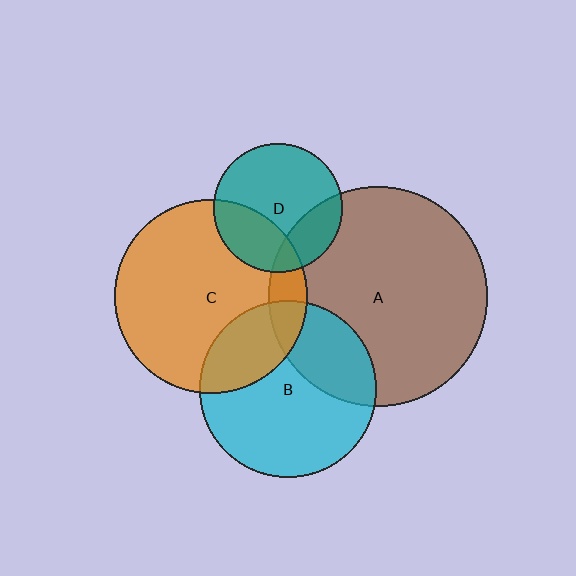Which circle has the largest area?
Circle A (brown).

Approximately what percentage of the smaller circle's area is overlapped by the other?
Approximately 25%.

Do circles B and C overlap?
Yes.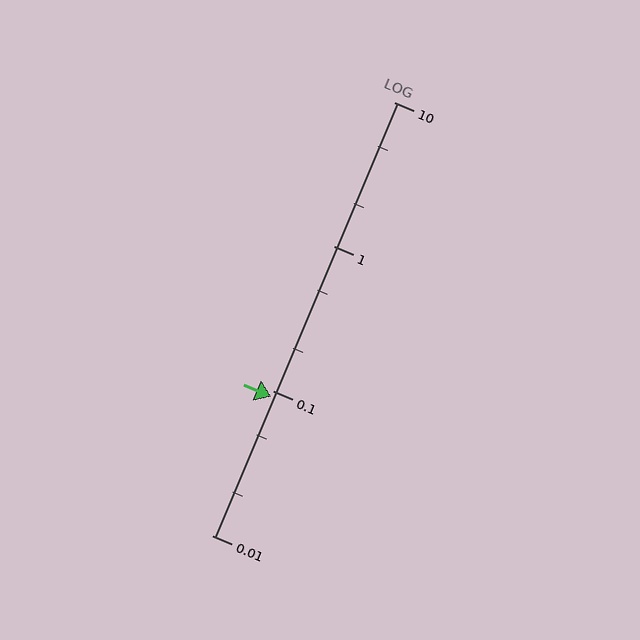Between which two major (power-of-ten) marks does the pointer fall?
The pointer is between 0.01 and 0.1.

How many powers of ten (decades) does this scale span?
The scale spans 3 decades, from 0.01 to 10.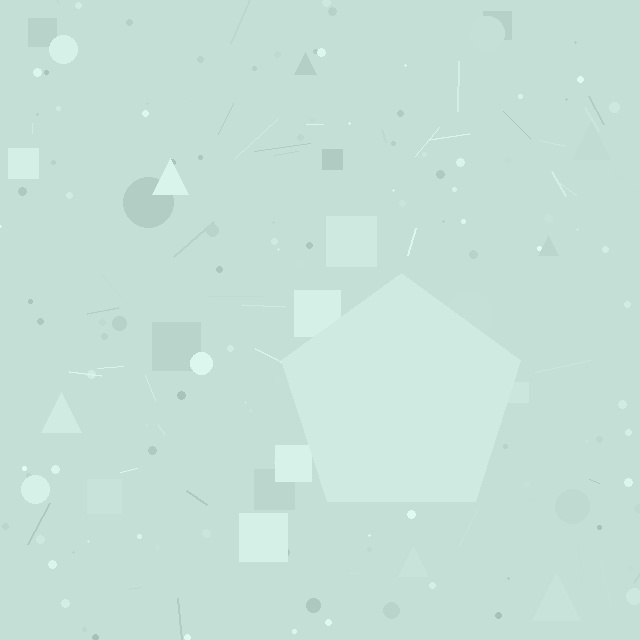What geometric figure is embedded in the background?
A pentagon is embedded in the background.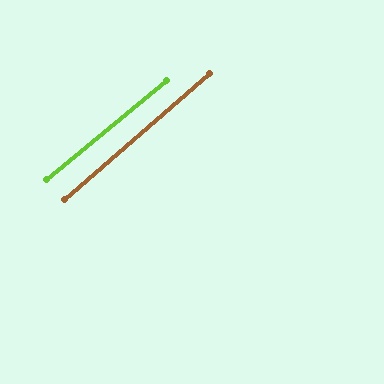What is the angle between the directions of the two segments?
Approximately 1 degree.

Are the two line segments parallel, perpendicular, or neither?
Parallel — their directions differ by only 1.5°.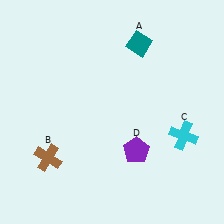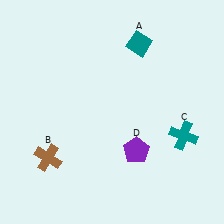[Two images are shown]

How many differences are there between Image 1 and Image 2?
There is 1 difference between the two images.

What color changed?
The cross (C) changed from cyan in Image 1 to teal in Image 2.